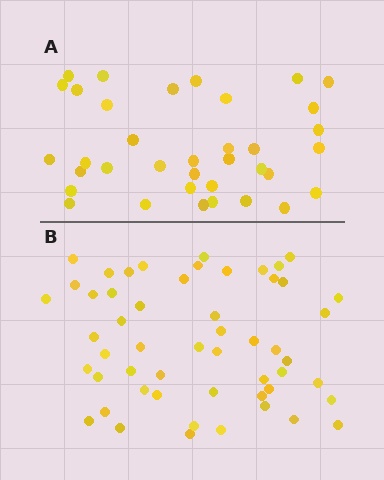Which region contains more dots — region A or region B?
Region B (the bottom region) has more dots.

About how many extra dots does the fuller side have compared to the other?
Region B has approximately 15 more dots than region A.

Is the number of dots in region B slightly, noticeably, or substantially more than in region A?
Region B has substantially more. The ratio is roughly 1.5 to 1.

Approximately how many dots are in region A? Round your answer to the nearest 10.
About 40 dots. (The exact count is 36, which rounds to 40.)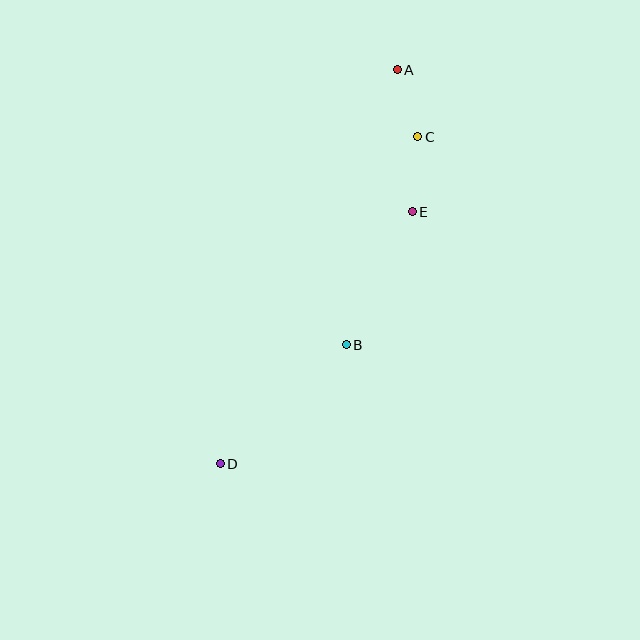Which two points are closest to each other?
Points A and C are closest to each other.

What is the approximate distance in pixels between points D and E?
The distance between D and E is approximately 317 pixels.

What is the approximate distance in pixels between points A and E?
The distance between A and E is approximately 143 pixels.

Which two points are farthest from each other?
Points A and D are farthest from each other.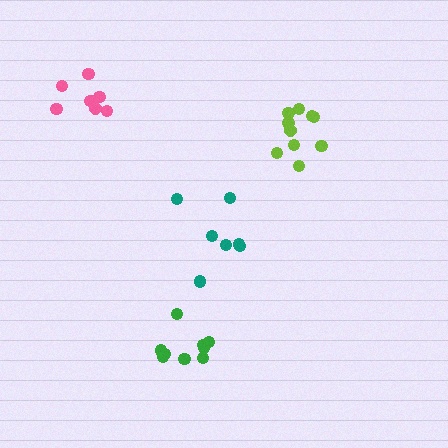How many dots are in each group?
Group 1: 10 dots, Group 2: 7 dots, Group 3: 7 dots, Group 4: 9 dots (33 total).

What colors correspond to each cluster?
The clusters are colored: lime, pink, teal, green.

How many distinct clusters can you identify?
There are 4 distinct clusters.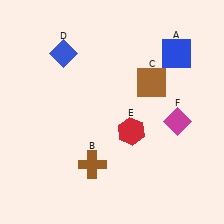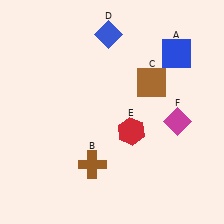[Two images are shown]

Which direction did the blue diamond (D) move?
The blue diamond (D) moved right.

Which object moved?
The blue diamond (D) moved right.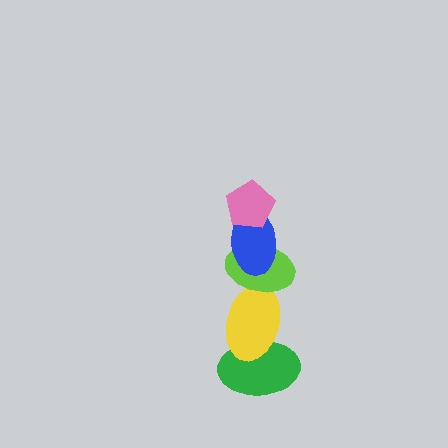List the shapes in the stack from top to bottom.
From top to bottom: the pink pentagon, the blue ellipse, the lime ellipse, the yellow ellipse, the green ellipse.